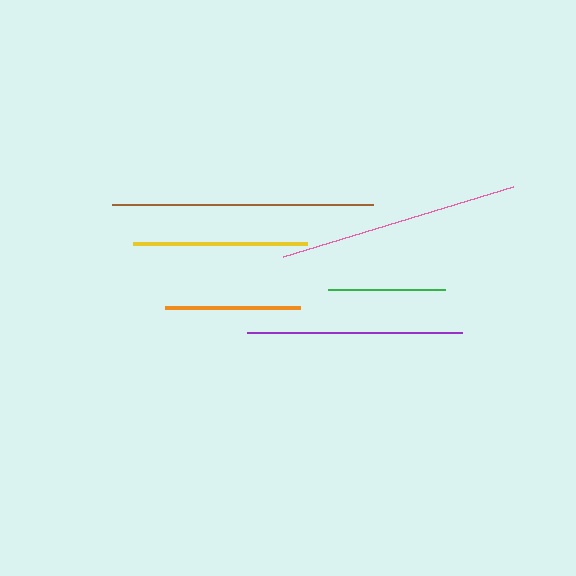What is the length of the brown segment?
The brown segment is approximately 261 pixels long.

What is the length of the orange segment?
The orange segment is approximately 135 pixels long.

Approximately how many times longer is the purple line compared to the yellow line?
The purple line is approximately 1.2 times the length of the yellow line.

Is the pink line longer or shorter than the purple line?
The pink line is longer than the purple line.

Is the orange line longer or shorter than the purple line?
The purple line is longer than the orange line.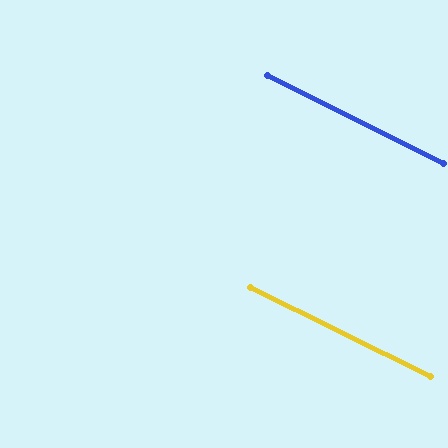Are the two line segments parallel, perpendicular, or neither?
Parallel — their directions differ by only 0.5°.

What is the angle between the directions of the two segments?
Approximately 0 degrees.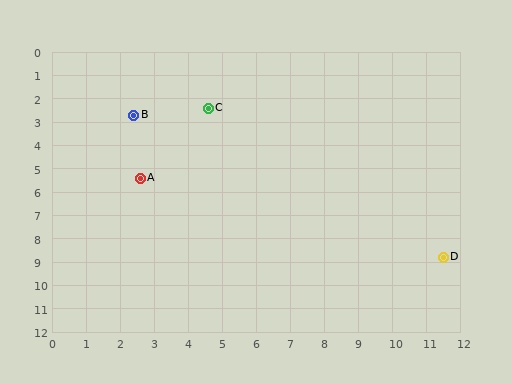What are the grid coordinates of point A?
Point A is at approximately (2.6, 5.4).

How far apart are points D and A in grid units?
Points D and A are about 9.5 grid units apart.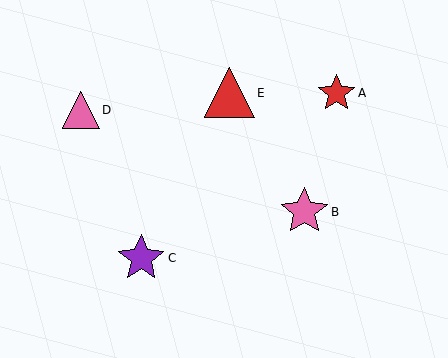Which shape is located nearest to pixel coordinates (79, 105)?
The pink triangle (labeled D) at (81, 110) is nearest to that location.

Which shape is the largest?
The red triangle (labeled E) is the largest.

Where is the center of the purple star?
The center of the purple star is at (141, 258).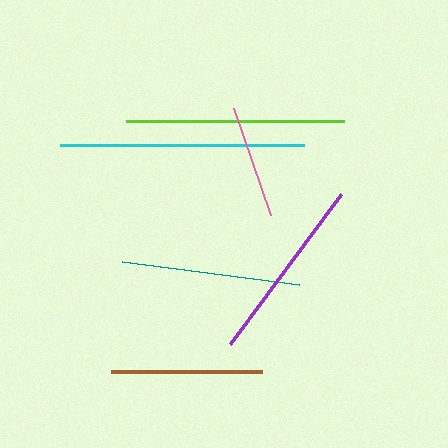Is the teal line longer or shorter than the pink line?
The teal line is longer than the pink line.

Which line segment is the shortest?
The pink line is the shortest at approximately 113 pixels.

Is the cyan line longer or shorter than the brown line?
The cyan line is longer than the brown line.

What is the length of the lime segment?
The lime segment is approximately 217 pixels long.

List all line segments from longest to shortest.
From longest to shortest: cyan, lime, purple, teal, brown, pink.